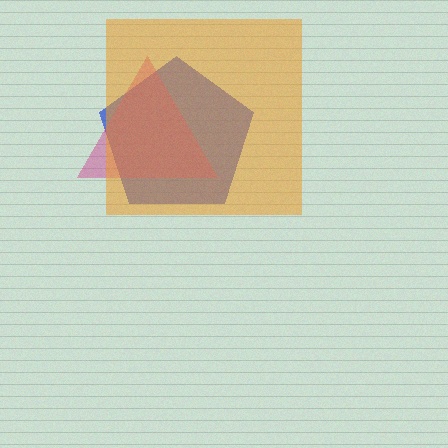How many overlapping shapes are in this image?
There are 3 overlapping shapes in the image.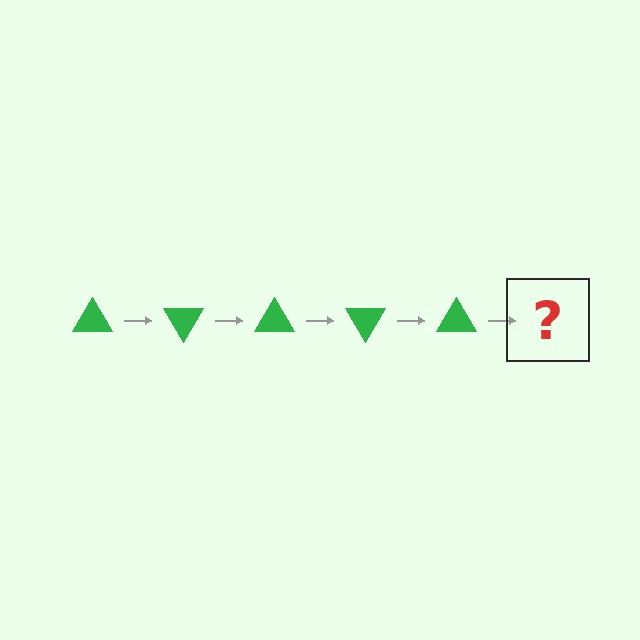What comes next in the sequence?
The next element should be a green triangle rotated 300 degrees.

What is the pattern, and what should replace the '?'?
The pattern is that the triangle rotates 60 degrees each step. The '?' should be a green triangle rotated 300 degrees.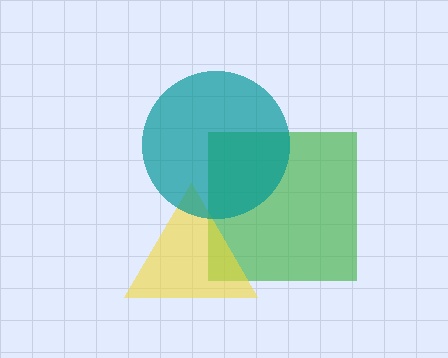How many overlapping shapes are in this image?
There are 3 overlapping shapes in the image.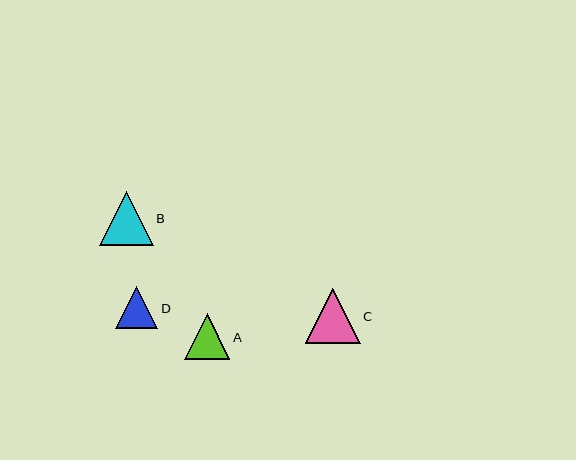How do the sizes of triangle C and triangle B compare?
Triangle C and triangle B are approximately the same size.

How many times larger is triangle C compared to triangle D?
Triangle C is approximately 1.3 times the size of triangle D.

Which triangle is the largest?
Triangle C is the largest with a size of approximately 55 pixels.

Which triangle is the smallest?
Triangle D is the smallest with a size of approximately 42 pixels.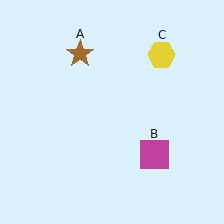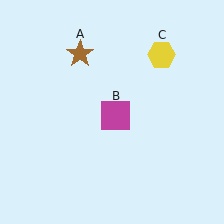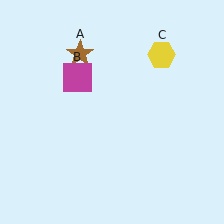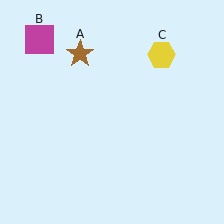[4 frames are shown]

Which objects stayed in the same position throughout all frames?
Brown star (object A) and yellow hexagon (object C) remained stationary.